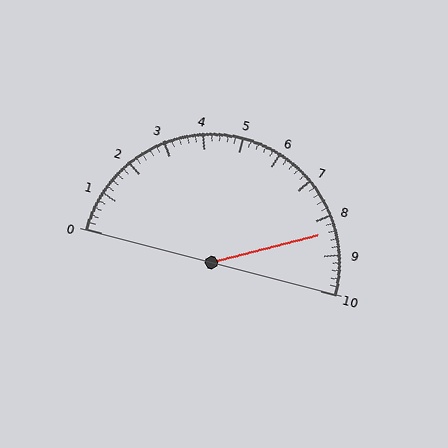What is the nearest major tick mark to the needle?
The nearest major tick mark is 8.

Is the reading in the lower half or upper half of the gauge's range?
The reading is in the upper half of the range (0 to 10).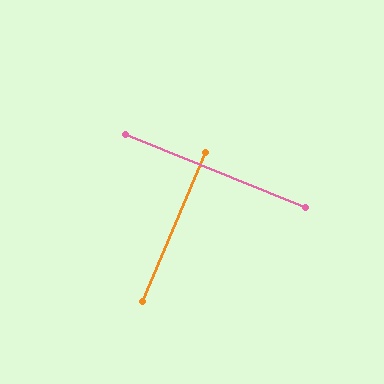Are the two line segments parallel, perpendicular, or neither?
Perpendicular — they meet at approximately 89°.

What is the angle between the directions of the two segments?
Approximately 89 degrees.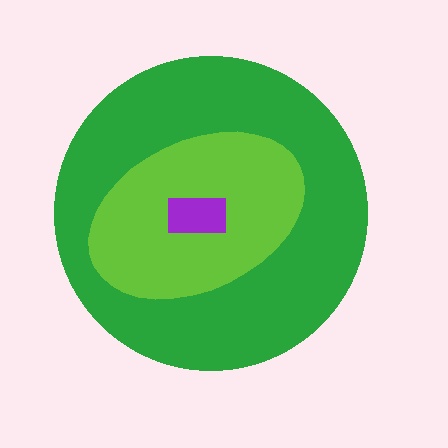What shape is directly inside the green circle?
The lime ellipse.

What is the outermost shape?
The green circle.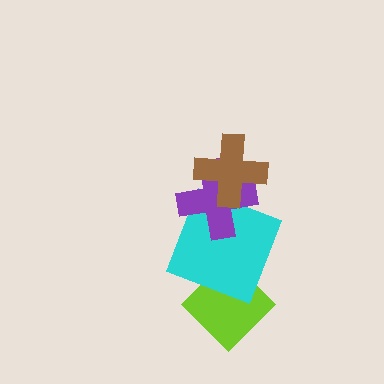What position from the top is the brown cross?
The brown cross is 1st from the top.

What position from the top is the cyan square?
The cyan square is 3rd from the top.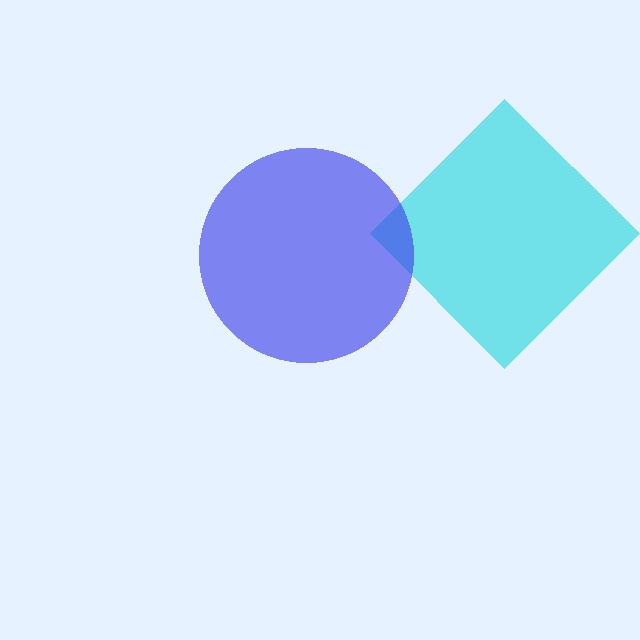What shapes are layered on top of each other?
The layered shapes are: a cyan diamond, a blue circle.